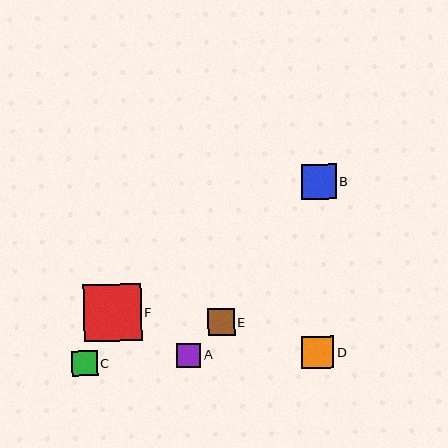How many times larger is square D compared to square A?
Square D is approximately 1.3 times the size of square A.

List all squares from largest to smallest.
From largest to smallest: F, B, D, E, C, A.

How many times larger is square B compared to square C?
Square B is approximately 1.4 times the size of square C.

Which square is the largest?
Square F is the largest with a size of approximately 57 pixels.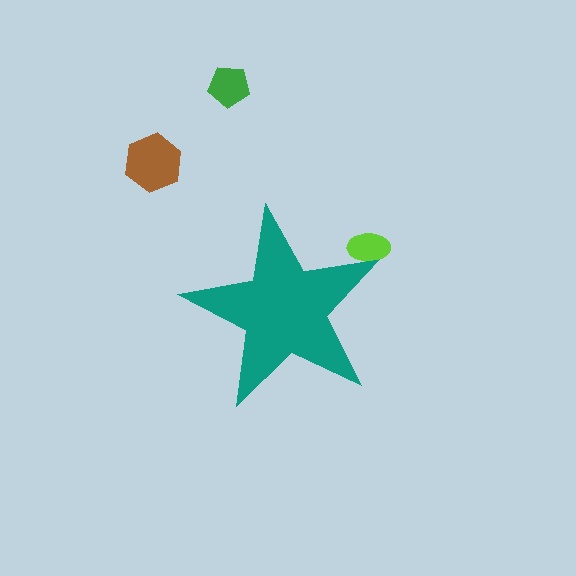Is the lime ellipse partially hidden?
Yes, the lime ellipse is partially hidden behind the teal star.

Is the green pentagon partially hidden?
No, the green pentagon is fully visible.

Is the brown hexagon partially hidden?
No, the brown hexagon is fully visible.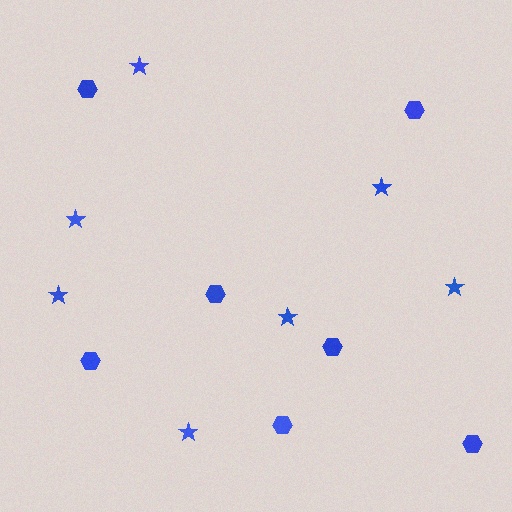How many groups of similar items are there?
There are 2 groups: one group of stars (7) and one group of hexagons (7).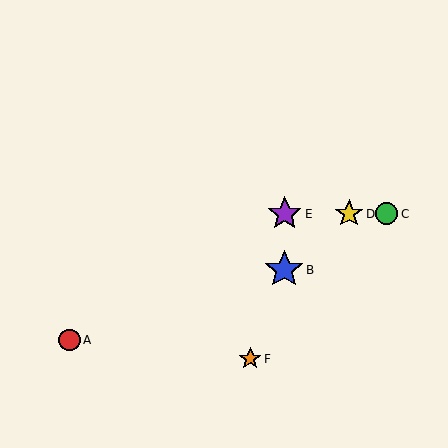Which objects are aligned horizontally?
Objects C, D, E are aligned horizontally.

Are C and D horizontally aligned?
Yes, both are at y≈214.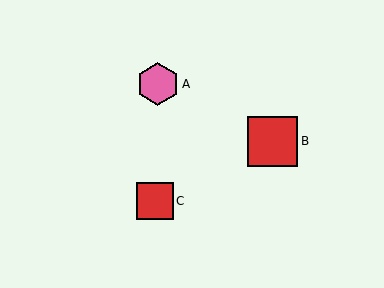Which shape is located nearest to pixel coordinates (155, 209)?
The red square (labeled C) at (155, 201) is nearest to that location.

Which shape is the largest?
The red square (labeled B) is the largest.